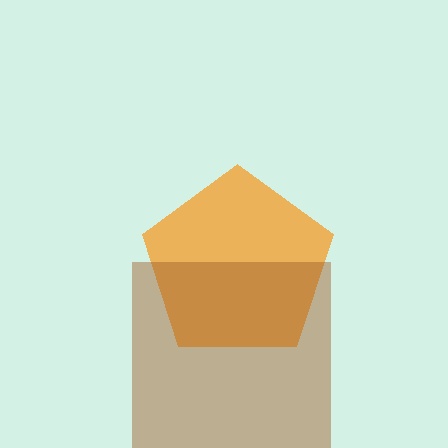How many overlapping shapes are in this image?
There are 2 overlapping shapes in the image.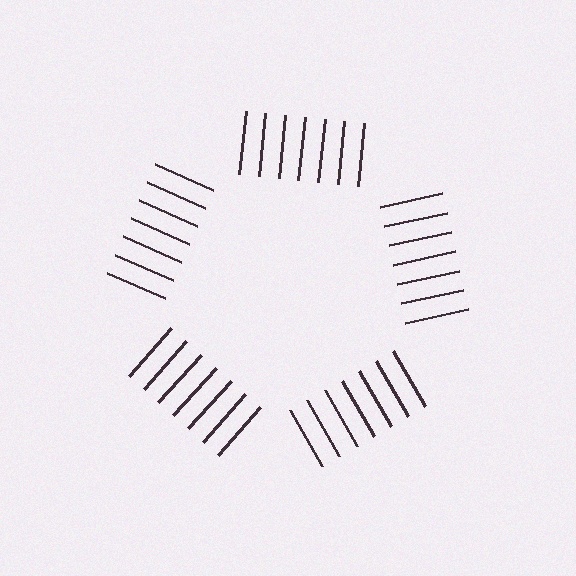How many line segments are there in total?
35 — 7 along each of the 5 edges.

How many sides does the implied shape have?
5 sides — the line-ends trace a pentagon.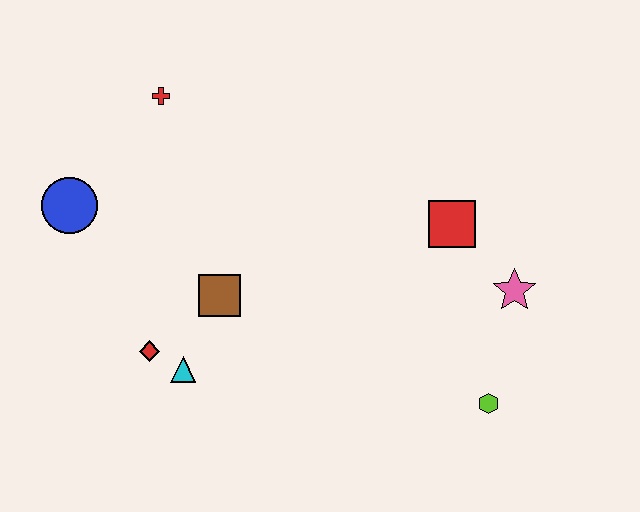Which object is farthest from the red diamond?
The pink star is farthest from the red diamond.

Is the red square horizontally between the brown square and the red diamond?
No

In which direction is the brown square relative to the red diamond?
The brown square is to the right of the red diamond.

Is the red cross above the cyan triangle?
Yes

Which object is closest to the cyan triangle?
The red diamond is closest to the cyan triangle.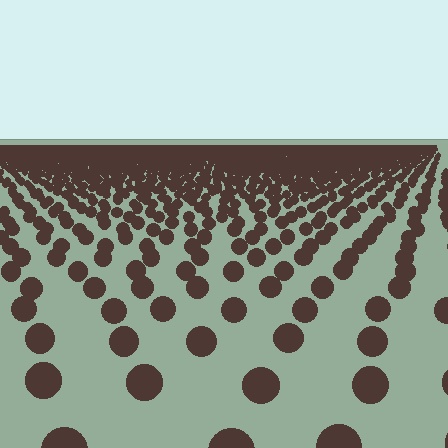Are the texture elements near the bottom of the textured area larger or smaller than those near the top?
Larger. Near the bottom, elements are closer to the viewer and appear at a bigger on-screen size.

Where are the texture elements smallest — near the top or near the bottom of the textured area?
Near the top.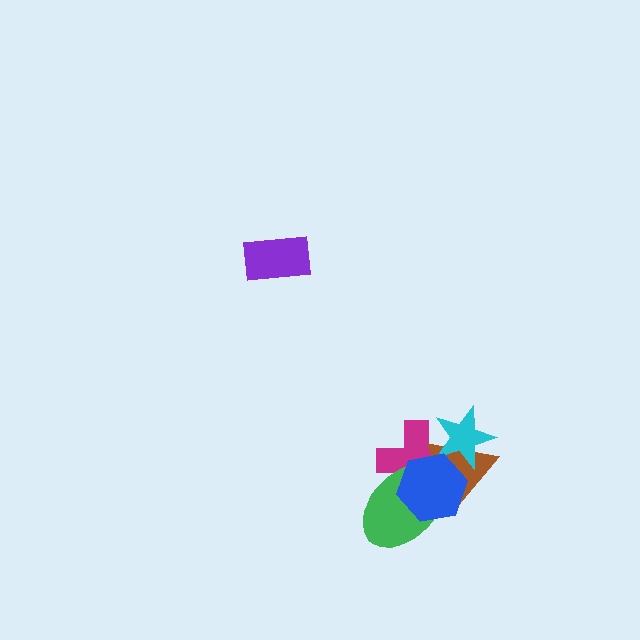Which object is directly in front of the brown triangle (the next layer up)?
The green ellipse is directly in front of the brown triangle.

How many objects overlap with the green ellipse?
3 objects overlap with the green ellipse.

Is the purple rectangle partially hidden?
No, no other shape covers it.